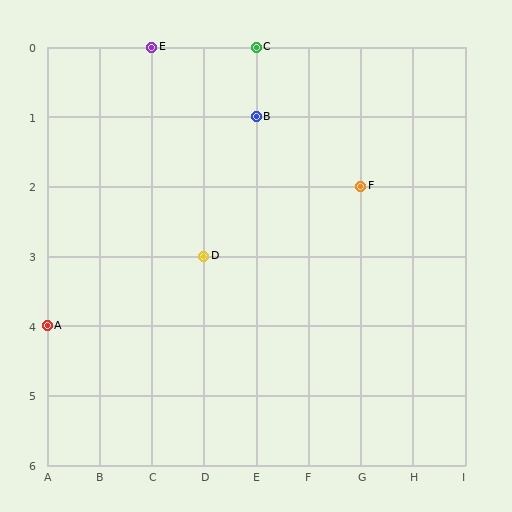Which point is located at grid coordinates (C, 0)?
Point E is at (C, 0).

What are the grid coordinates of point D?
Point D is at grid coordinates (D, 3).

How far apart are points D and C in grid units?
Points D and C are 1 column and 3 rows apart (about 3.2 grid units diagonally).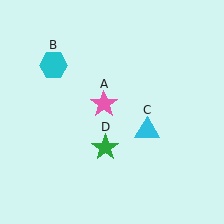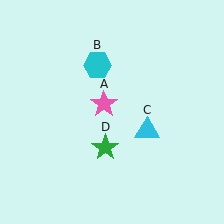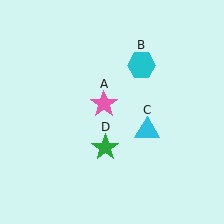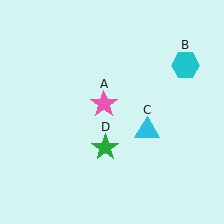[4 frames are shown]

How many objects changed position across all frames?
1 object changed position: cyan hexagon (object B).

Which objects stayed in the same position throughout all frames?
Pink star (object A) and cyan triangle (object C) and green star (object D) remained stationary.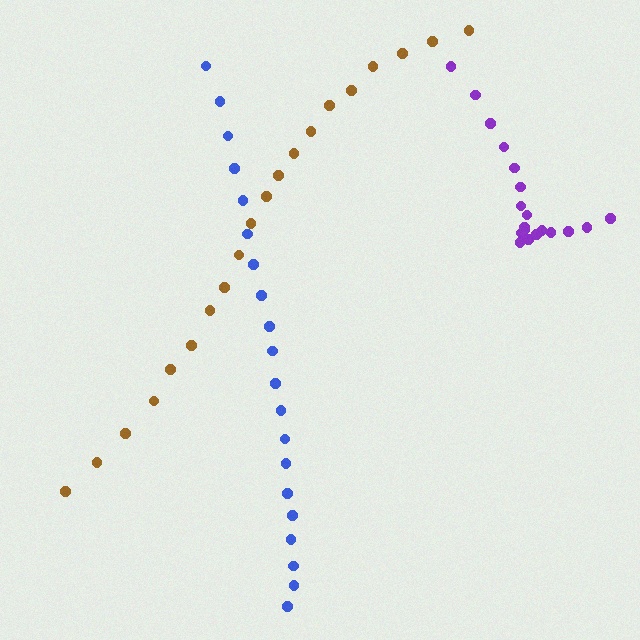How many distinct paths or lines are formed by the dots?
There are 3 distinct paths.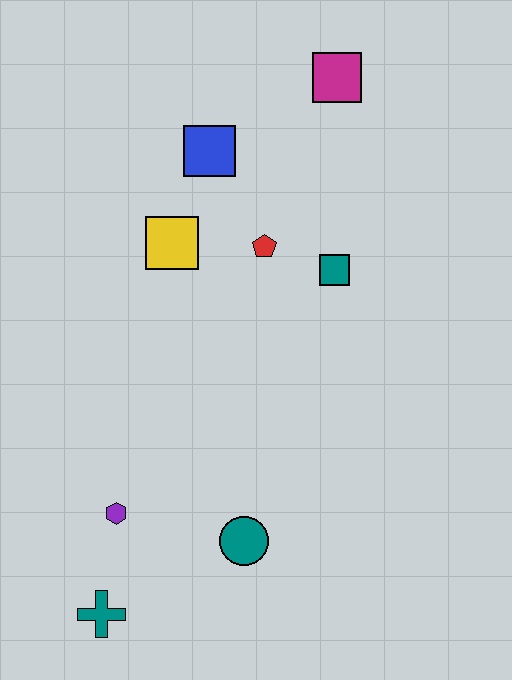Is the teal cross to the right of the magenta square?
No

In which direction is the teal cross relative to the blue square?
The teal cross is below the blue square.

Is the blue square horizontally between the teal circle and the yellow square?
Yes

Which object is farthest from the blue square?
The teal cross is farthest from the blue square.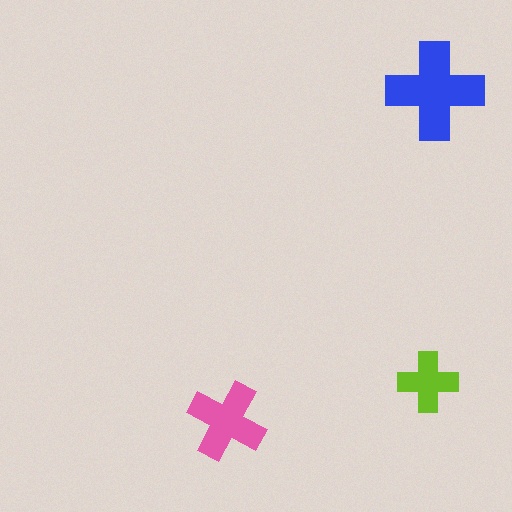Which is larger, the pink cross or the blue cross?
The blue one.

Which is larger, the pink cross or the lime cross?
The pink one.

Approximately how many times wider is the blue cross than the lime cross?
About 1.5 times wider.